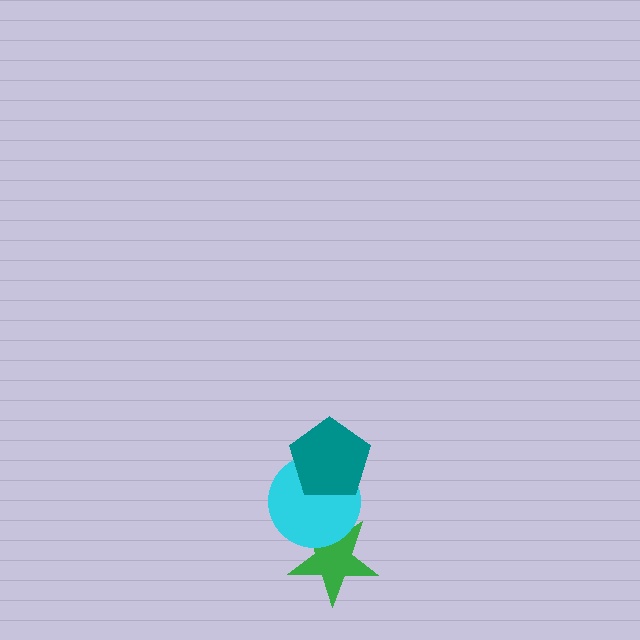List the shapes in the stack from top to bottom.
From top to bottom: the teal pentagon, the cyan circle, the green star.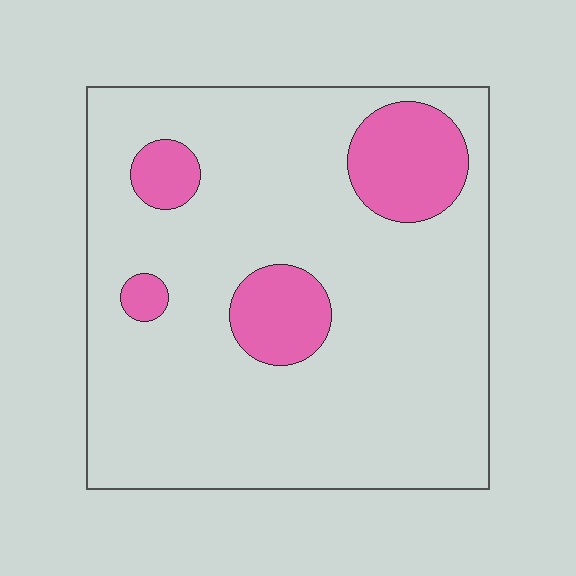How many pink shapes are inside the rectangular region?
4.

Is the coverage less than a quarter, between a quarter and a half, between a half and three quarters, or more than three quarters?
Less than a quarter.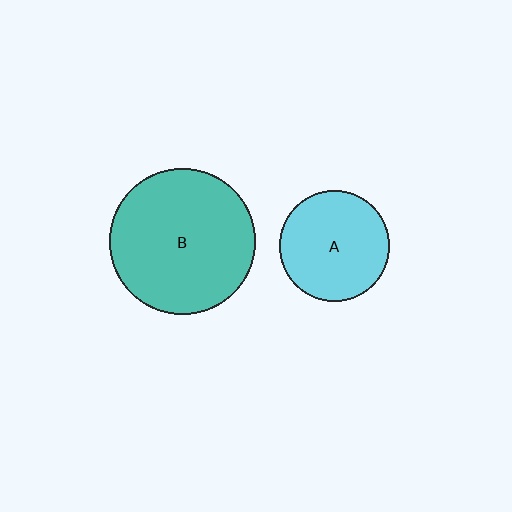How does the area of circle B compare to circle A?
Approximately 1.7 times.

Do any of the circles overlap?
No, none of the circles overlap.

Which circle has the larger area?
Circle B (teal).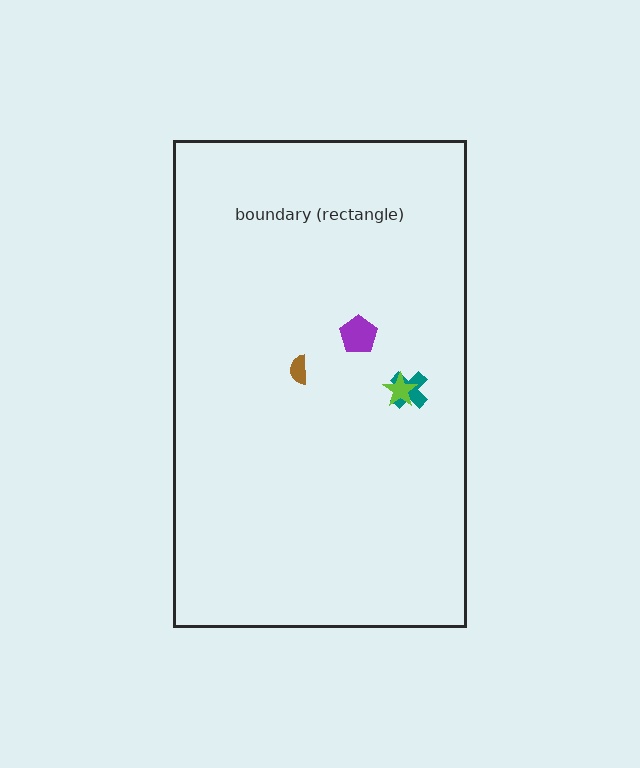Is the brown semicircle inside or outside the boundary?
Inside.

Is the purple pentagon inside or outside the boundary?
Inside.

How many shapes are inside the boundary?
4 inside, 0 outside.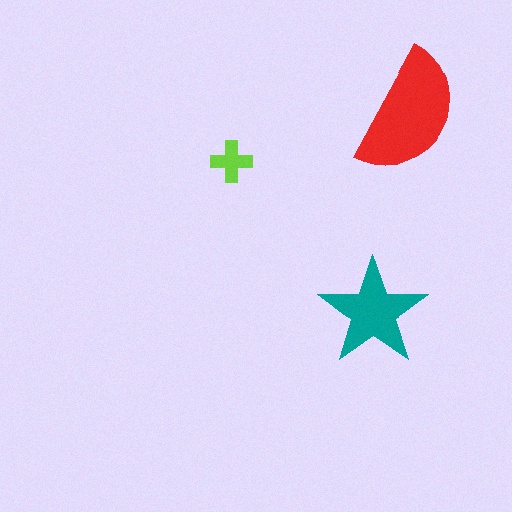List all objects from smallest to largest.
The lime cross, the teal star, the red semicircle.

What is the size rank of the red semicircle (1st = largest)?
1st.